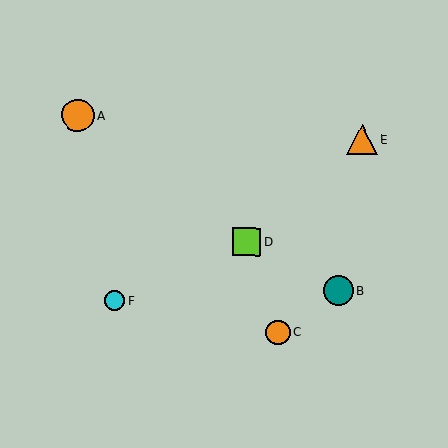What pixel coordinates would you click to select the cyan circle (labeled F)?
Click at (115, 301) to select the cyan circle F.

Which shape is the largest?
The orange circle (labeled A) is the largest.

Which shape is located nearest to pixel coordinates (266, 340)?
The orange circle (labeled C) at (278, 332) is nearest to that location.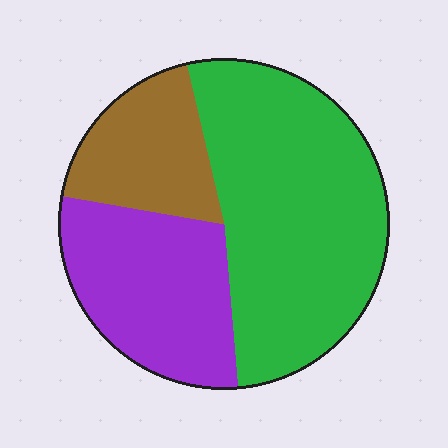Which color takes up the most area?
Green, at roughly 50%.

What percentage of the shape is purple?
Purple covers around 30% of the shape.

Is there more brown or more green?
Green.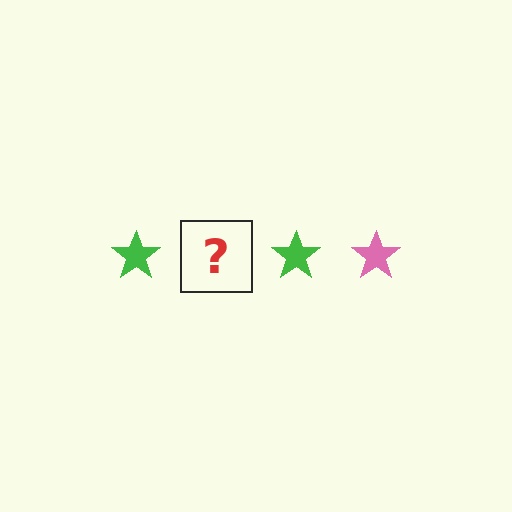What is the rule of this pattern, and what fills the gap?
The rule is that the pattern cycles through green, pink stars. The gap should be filled with a pink star.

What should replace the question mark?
The question mark should be replaced with a pink star.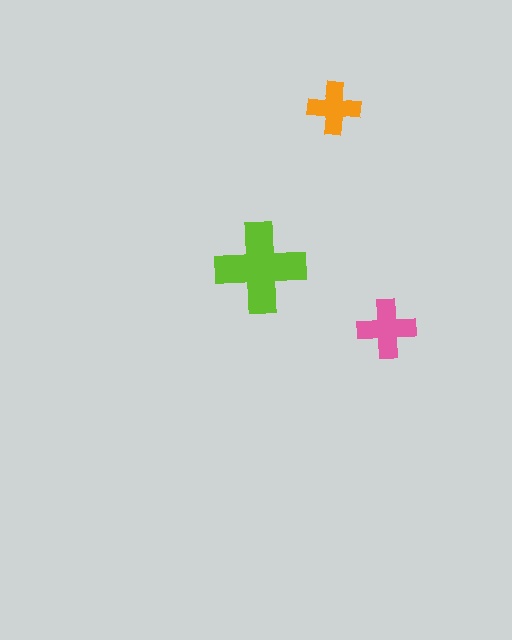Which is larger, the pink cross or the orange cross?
The pink one.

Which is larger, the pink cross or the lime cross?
The lime one.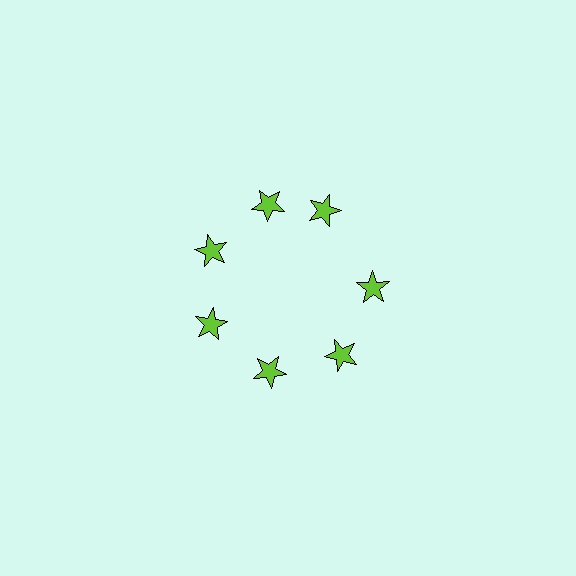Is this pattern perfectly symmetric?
No. The 7 lime stars are arranged in a ring, but one element near the 1 o'clock position is rotated out of alignment along the ring, breaking the 7-fold rotational symmetry.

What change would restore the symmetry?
The symmetry would be restored by rotating it back into even spacing with its neighbors so that all 7 stars sit at equal angles and equal distance from the center.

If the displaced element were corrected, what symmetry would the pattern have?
It would have 7-fold rotational symmetry — the pattern would map onto itself every 51 degrees.